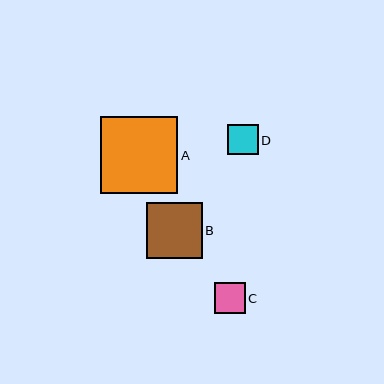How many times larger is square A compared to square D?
Square A is approximately 2.6 times the size of square D.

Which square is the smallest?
Square D is the smallest with a size of approximately 30 pixels.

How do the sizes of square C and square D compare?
Square C and square D are approximately the same size.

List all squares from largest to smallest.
From largest to smallest: A, B, C, D.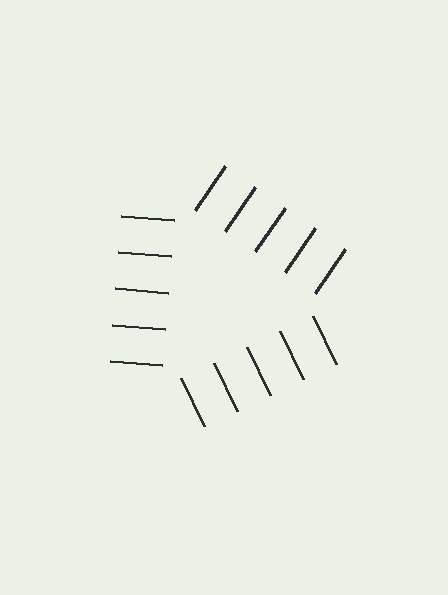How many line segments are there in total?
15 — 5 along each of the 3 edges.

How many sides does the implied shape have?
3 sides — the line-ends trace a triangle.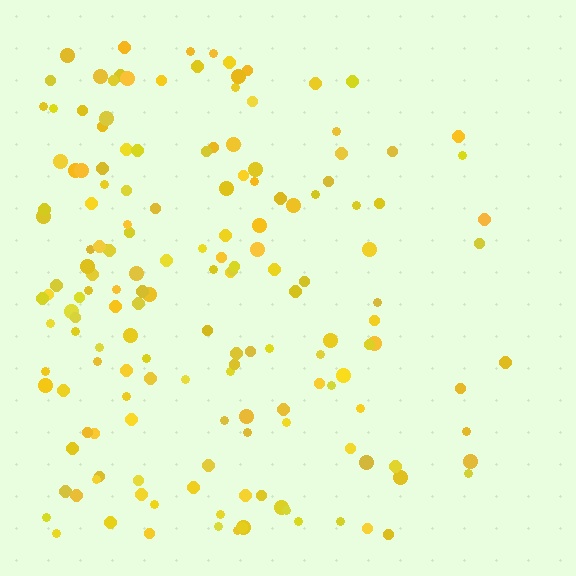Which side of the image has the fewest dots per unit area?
The right.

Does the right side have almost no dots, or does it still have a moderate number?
Still a moderate number, just noticeably fewer than the left.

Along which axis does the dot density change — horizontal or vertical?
Horizontal.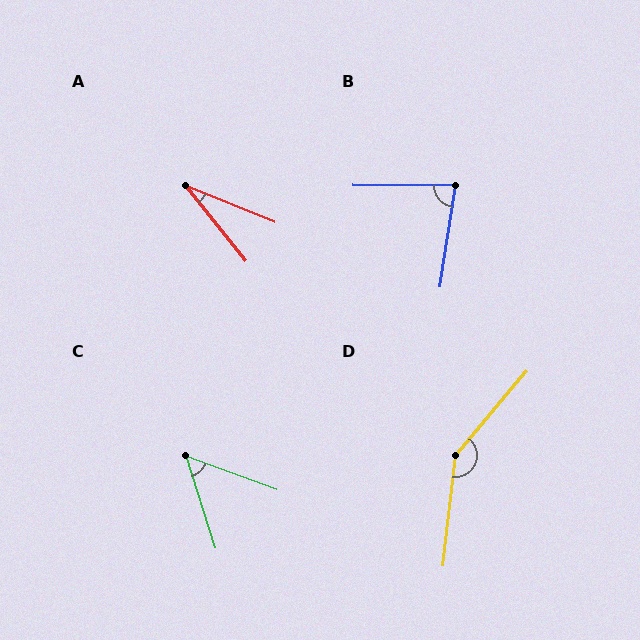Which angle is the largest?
D, at approximately 146 degrees.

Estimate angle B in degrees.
Approximately 82 degrees.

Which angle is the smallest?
A, at approximately 29 degrees.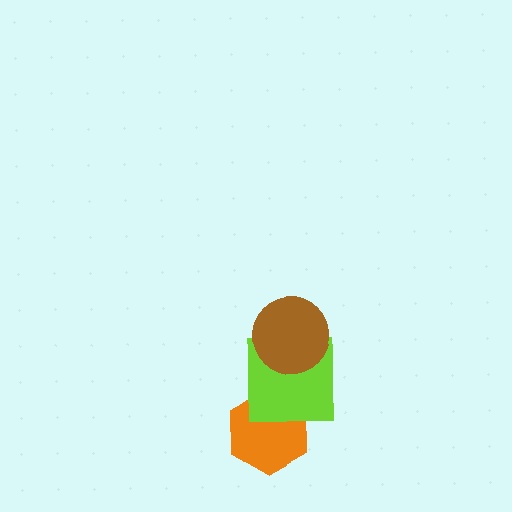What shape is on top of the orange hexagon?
The lime square is on top of the orange hexagon.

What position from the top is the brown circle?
The brown circle is 1st from the top.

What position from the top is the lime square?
The lime square is 2nd from the top.